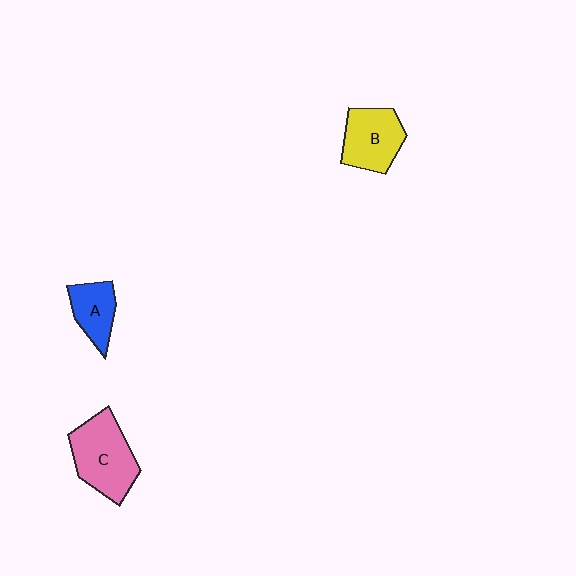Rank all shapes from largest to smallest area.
From largest to smallest: C (pink), B (yellow), A (blue).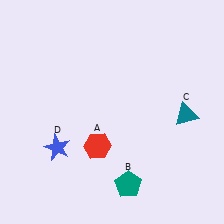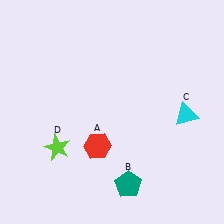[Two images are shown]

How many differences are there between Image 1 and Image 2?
There are 2 differences between the two images.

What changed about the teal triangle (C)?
In Image 1, C is teal. In Image 2, it changed to cyan.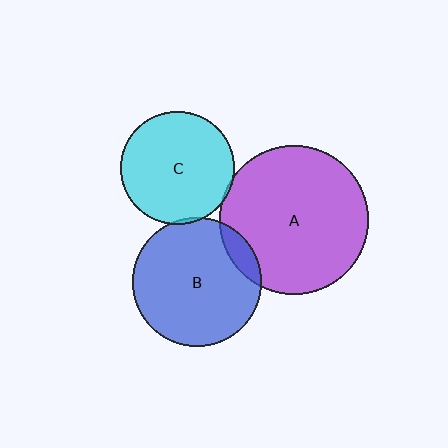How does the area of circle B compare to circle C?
Approximately 1.3 times.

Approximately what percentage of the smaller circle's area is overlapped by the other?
Approximately 10%.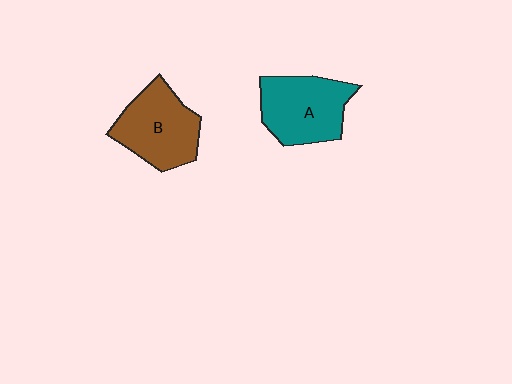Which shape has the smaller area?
Shape B (brown).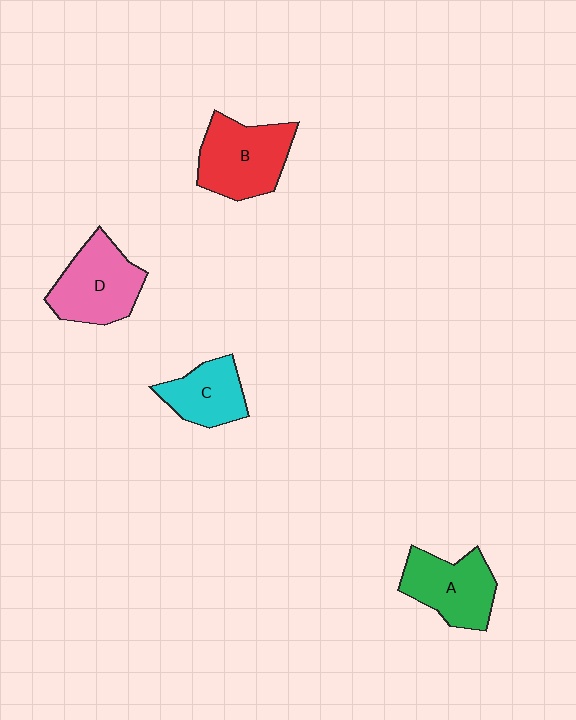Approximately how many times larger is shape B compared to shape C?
Approximately 1.4 times.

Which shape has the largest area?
Shape B (red).